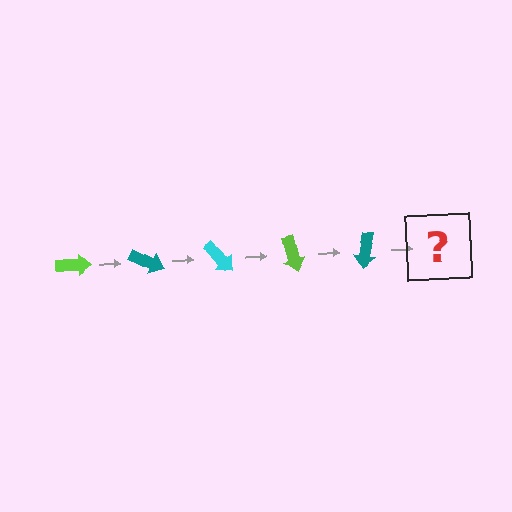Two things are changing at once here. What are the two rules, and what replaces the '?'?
The two rules are that it rotates 25 degrees each step and the color cycles through lime, teal, and cyan. The '?' should be a cyan arrow, rotated 125 degrees from the start.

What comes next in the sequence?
The next element should be a cyan arrow, rotated 125 degrees from the start.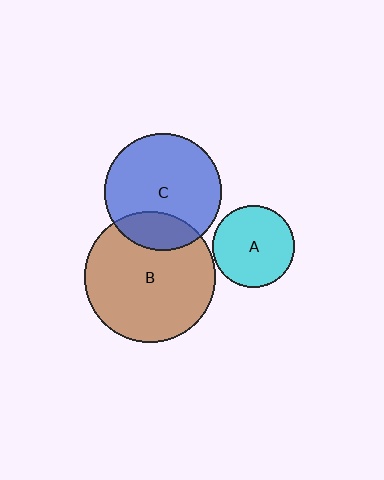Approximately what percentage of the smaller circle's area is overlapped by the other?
Approximately 20%.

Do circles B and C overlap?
Yes.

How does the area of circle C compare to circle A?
Approximately 2.0 times.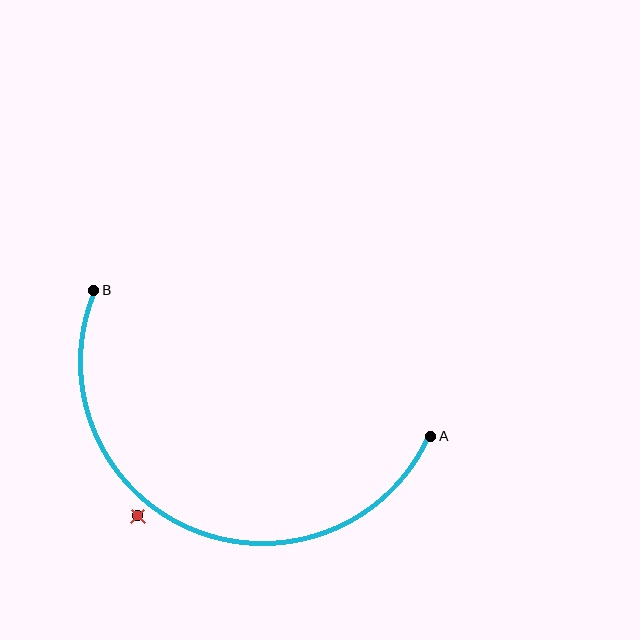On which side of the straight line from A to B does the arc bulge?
The arc bulges below the straight line connecting A and B.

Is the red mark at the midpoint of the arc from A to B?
No — the red mark does not lie on the arc at all. It sits slightly outside the curve.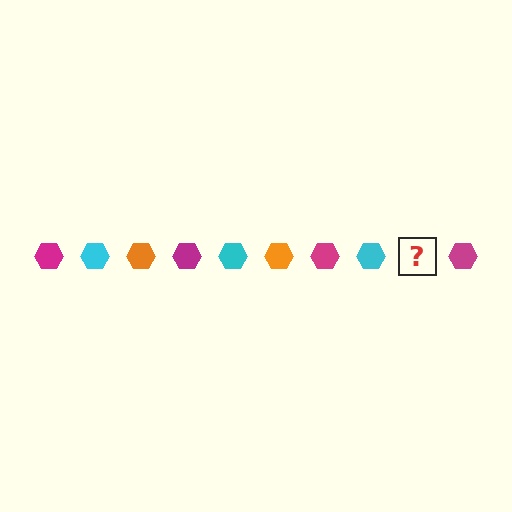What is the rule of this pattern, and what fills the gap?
The rule is that the pattern cycles through magenta, cyan, orange hexagons. The gap should be filled with an orange hexagon.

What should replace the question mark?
The question mark should be replaced with an orange hexagon.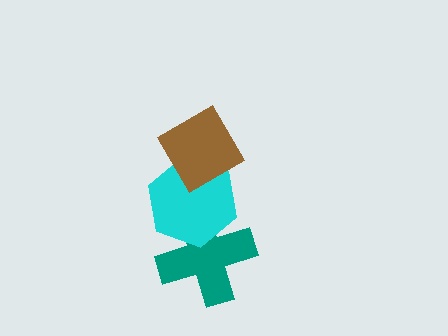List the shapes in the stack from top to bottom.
From top to bottom: the brown diamond, the cyan hexagon, the teal cross.